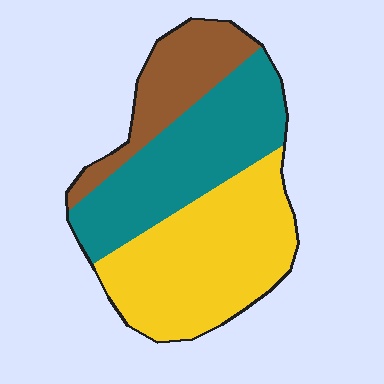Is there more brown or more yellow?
Yellow.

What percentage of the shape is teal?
Teal covers about 35% of the shape.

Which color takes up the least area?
Brown, at roughly 20%.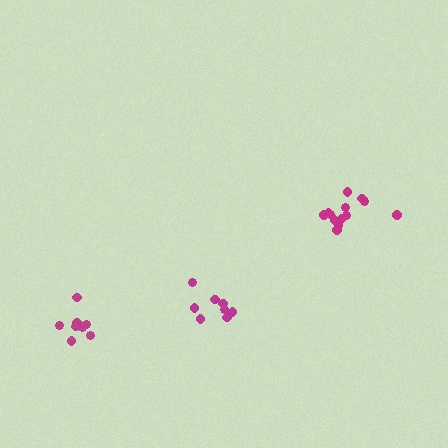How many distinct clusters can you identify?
There are 3 distinct clusters.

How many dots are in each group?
Group 1: 9 dots, Group 2: 8 dots, Group 3: 13 dots (30 total).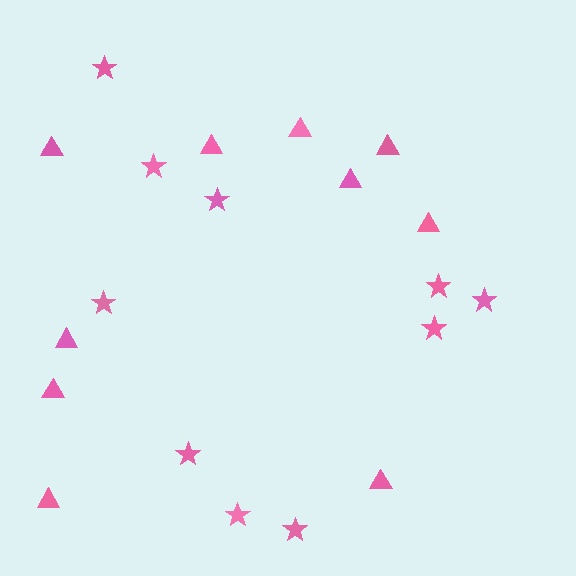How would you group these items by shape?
There are 2 groups: one group of stars (10) and one group of triangles (10).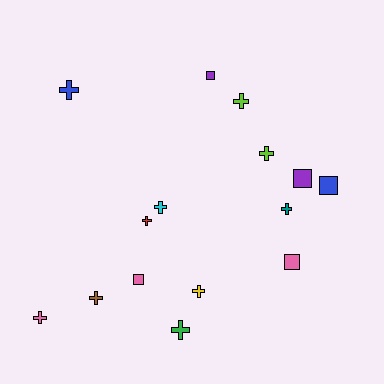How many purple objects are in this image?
There are 2 purple objects.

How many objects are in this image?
There are 15 objects.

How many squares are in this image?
There are 5 squares.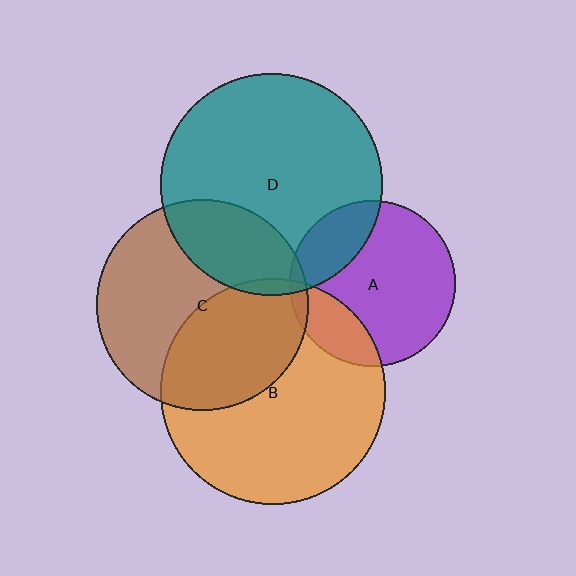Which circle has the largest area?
Circle B (orange).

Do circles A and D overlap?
Yes.